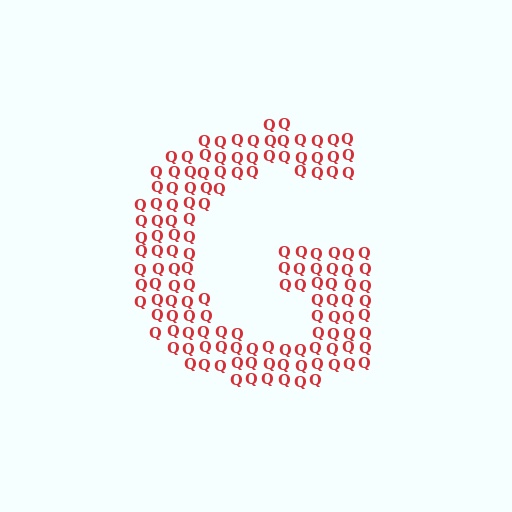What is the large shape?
The large shape is the letter G.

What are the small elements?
The small elements are letter Q's.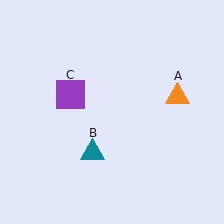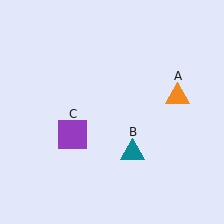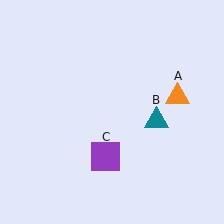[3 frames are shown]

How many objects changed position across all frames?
2 objects changed position: teal triangle (object B), purple square (object C).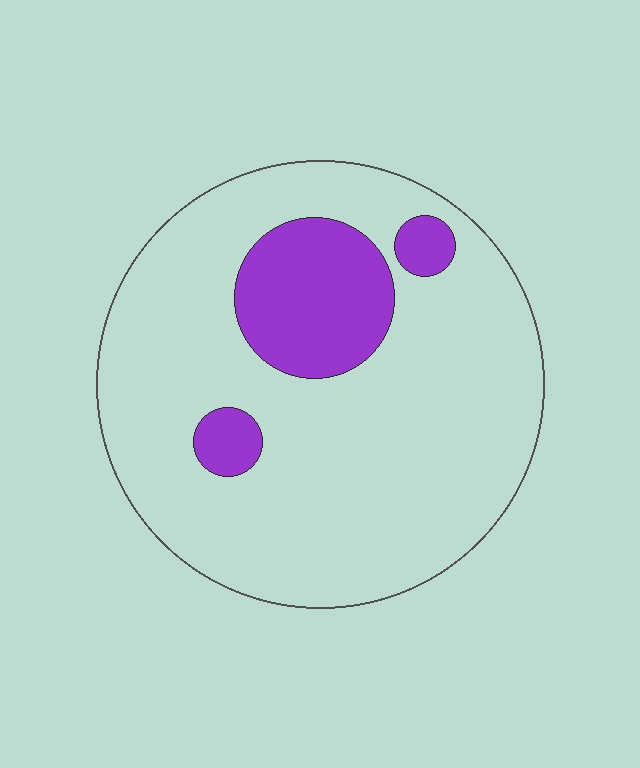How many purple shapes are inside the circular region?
3.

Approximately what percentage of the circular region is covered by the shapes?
Approximately 15%.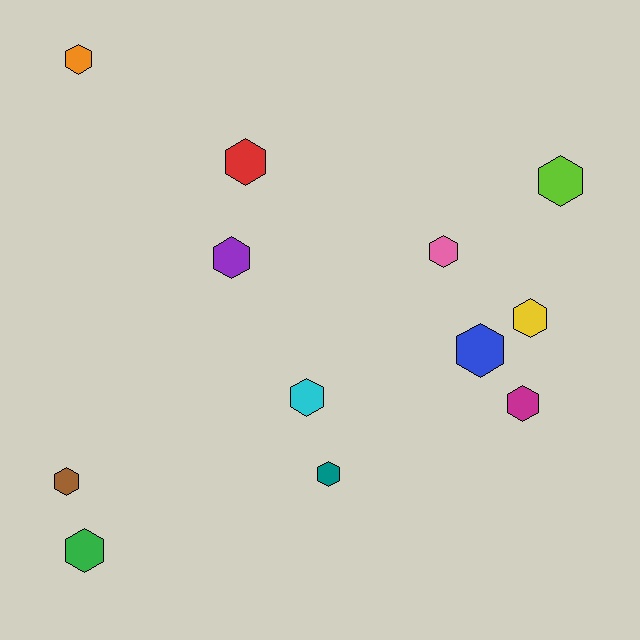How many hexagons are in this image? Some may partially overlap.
There are 12 hexagons.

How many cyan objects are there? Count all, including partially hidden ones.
There is 1 cyan object.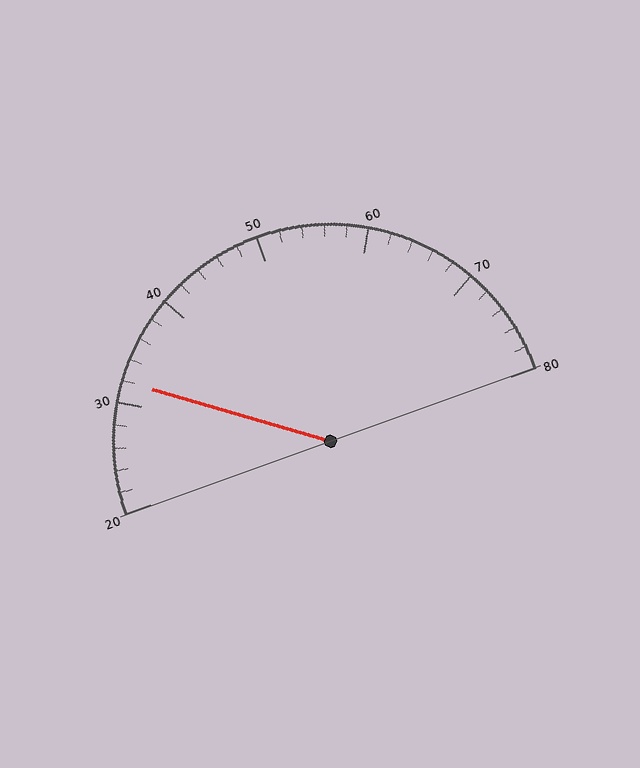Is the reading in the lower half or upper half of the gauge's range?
The reading is in the lower half of the range (20 to 80).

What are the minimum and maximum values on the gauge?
The gauge ranges from 20 to 80.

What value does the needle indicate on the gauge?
The needle indicates approximately 32.